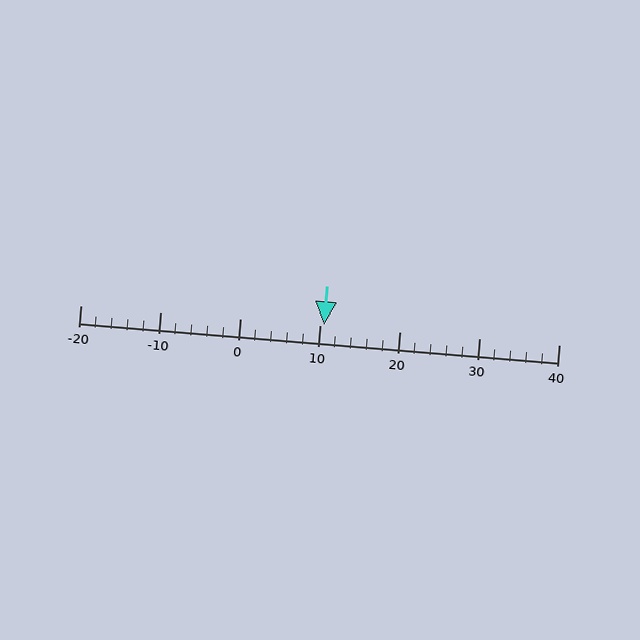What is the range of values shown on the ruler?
The ruler shows values from -20 to 40.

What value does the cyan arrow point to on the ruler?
The cyan arrow points to approximately 10.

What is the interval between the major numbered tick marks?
The major tick marks are spaced 10 units apart.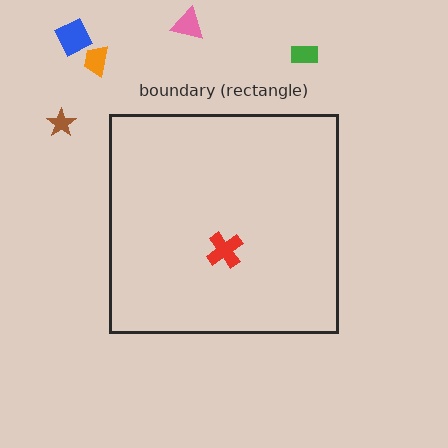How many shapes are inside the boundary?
1 inside, 5 outside.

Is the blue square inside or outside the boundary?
Outside.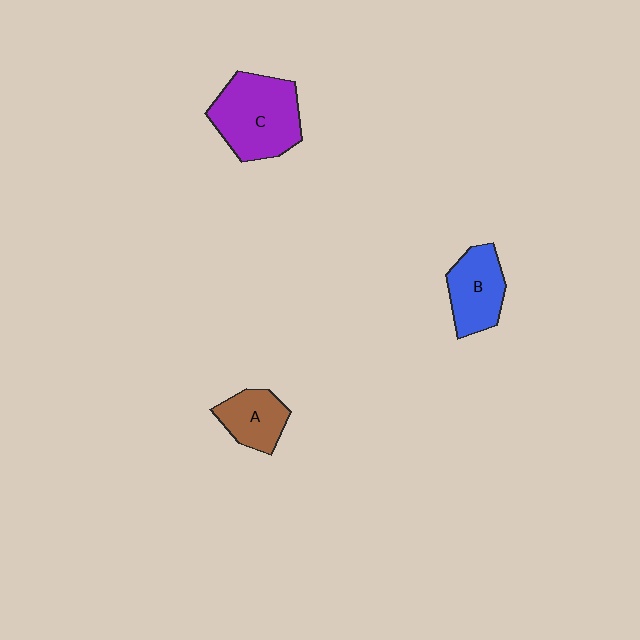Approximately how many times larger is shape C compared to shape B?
Approximately 1.5 times.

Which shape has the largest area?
Shape C (purple).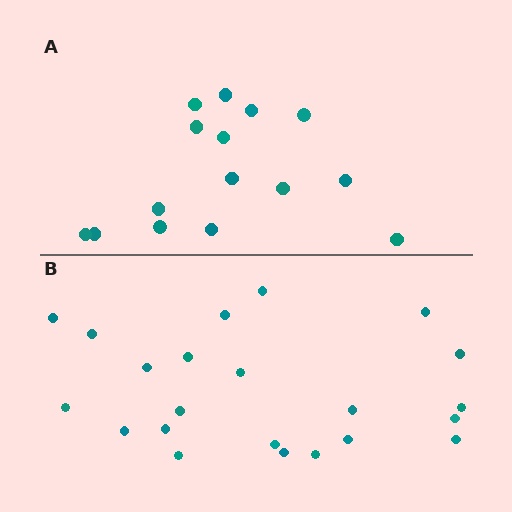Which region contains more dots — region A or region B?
Region B (the bottom region) has more dots.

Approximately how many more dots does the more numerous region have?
Region B has roughly 8 or so more dots than region A.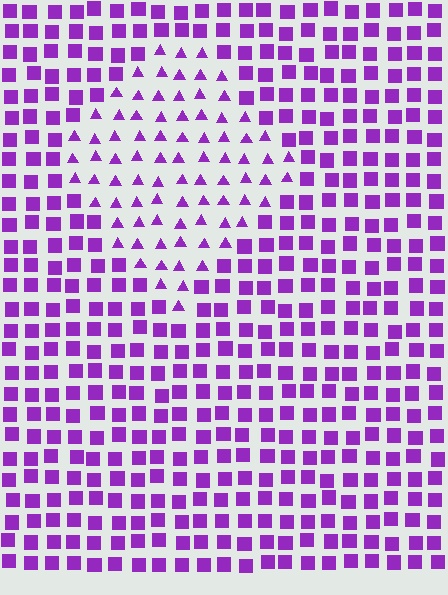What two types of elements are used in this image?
The image uses triangles inside the diamond region and squares outside it.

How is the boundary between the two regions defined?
The boundary is defined by a change in element shape: triangles inside vs. squares outside. All elements share the same color and spacing.